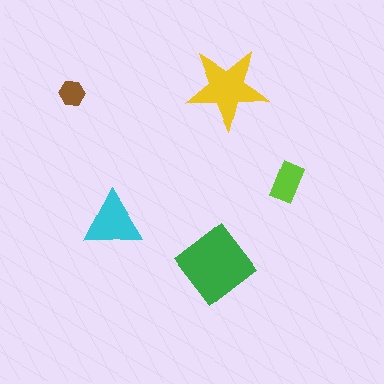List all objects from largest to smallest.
The green diamond, the yellow star, the cyan triangle, the lime rectangle, the brown hexagon.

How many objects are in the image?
There are 5 objects in the image.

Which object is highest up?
The yellow star is topmost.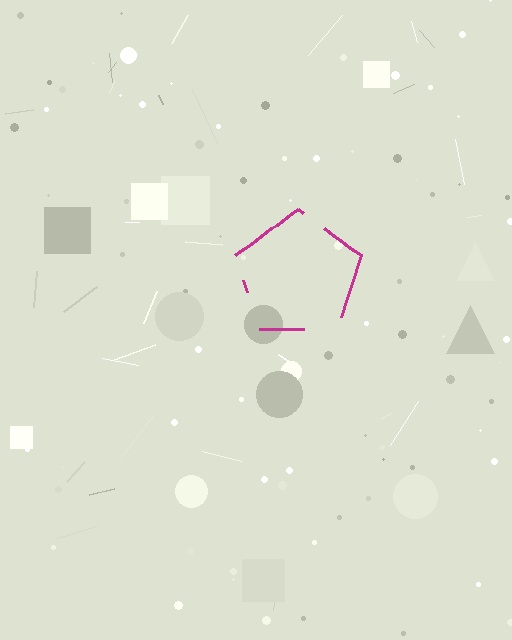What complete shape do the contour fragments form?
The contour fragments form a pentagon.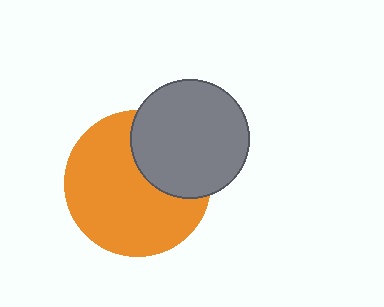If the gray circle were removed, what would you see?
You would see the complete orange circle.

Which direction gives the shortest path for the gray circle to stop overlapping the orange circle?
Moving toward the upper-right gives the shortest separation.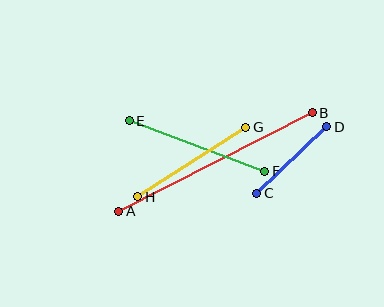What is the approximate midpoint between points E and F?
The midpoint is at approximately (197, 146) pixels.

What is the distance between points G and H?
The distance is approximately 128 pixels.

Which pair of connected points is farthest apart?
Points A and B are farthest apart.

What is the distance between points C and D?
The distance is approximately 97 pixels.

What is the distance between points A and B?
The distance is approximately 217 pixels.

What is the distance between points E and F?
The distance is approximately 144 pixels.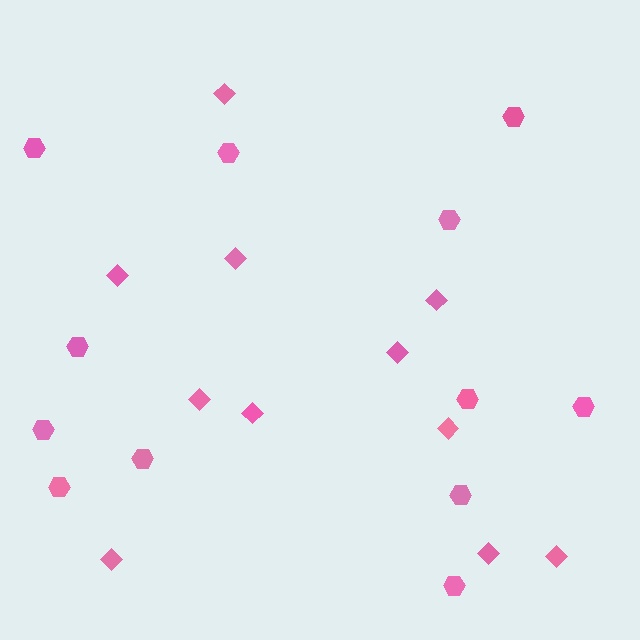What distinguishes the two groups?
There are 2 groups: one group of diamonds (11) and one group of hexagons (12).